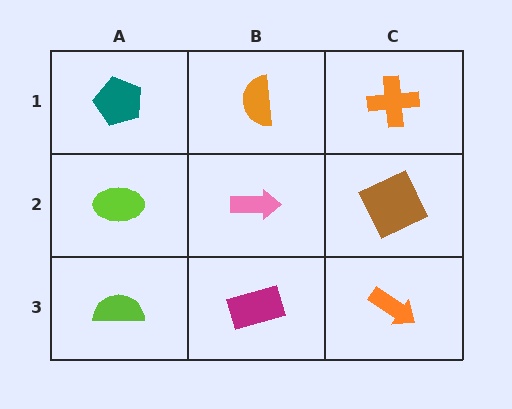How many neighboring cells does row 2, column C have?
3.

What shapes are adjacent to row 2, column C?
An orange cross (row 1, column C), an orange arrow (row 3, column C), a pink arrow (row 2, column B).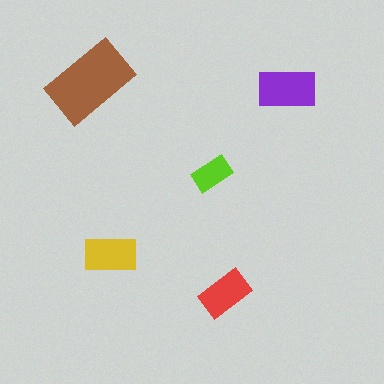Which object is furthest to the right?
The purple rectangle is rightmost.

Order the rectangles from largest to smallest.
the brown one, the purple one, the yellow one, the red one, the lime one.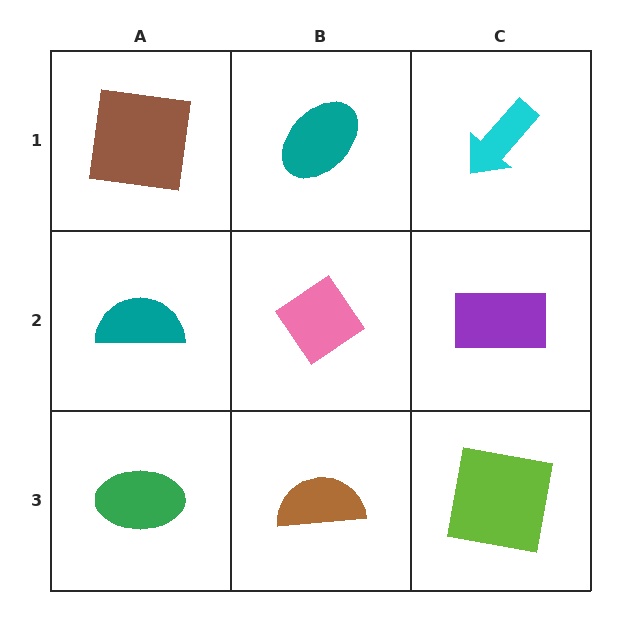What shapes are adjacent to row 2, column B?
A teal ellipse (row 1, column B), a brown semicircle (row 3, column B), a teal semicircle (row 2, column A), a purple rectangle (row 2, column C).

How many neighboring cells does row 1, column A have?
2.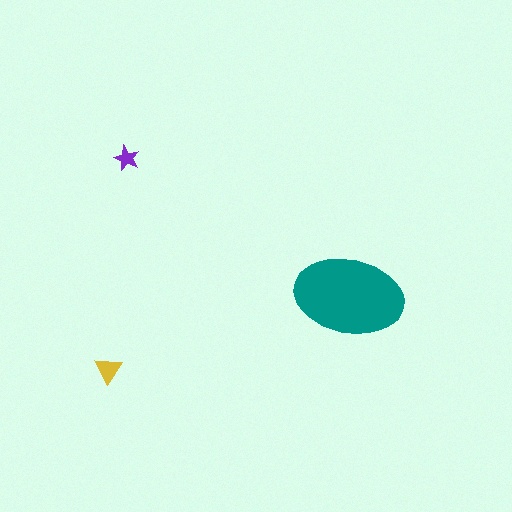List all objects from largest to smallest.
The teal ellipse, the yellow triangle, the purple star.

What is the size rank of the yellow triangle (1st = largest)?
2nd.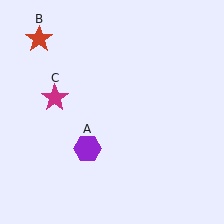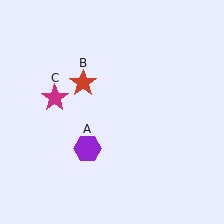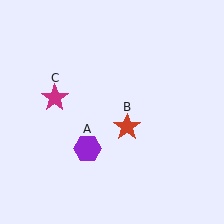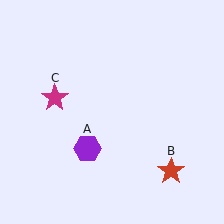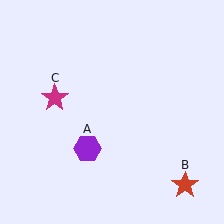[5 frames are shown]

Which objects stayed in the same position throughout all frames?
Purple hexagon (object A) and magenta star (object C) remained stationary.